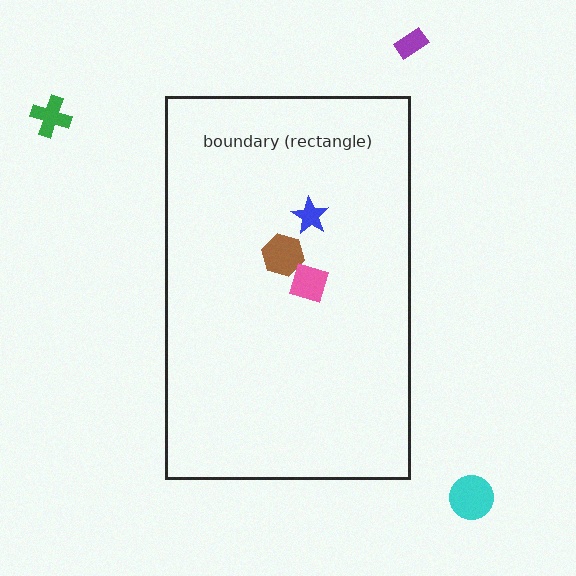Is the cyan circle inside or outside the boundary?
Outside.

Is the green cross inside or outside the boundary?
Outside.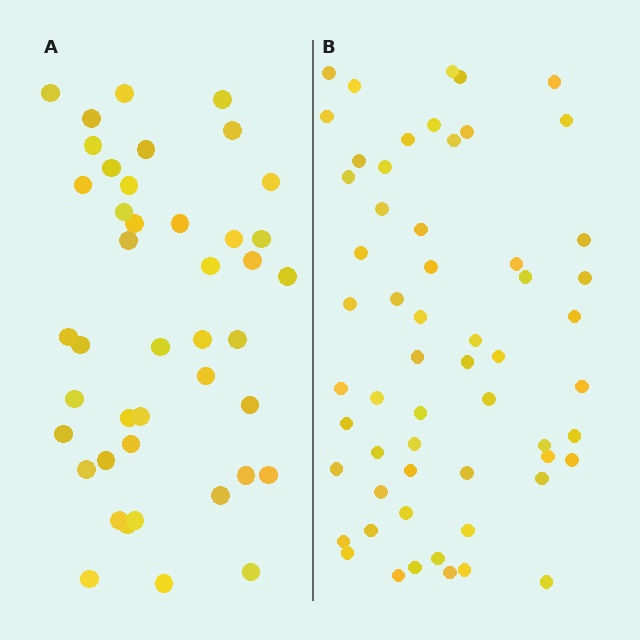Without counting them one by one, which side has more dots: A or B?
Region B (the right region) has more dots.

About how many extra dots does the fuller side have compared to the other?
Region B has approximately 15 more dots than region A.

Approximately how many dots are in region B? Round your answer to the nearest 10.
About 60 dots. (The exact count is 58, which rounds to 60.)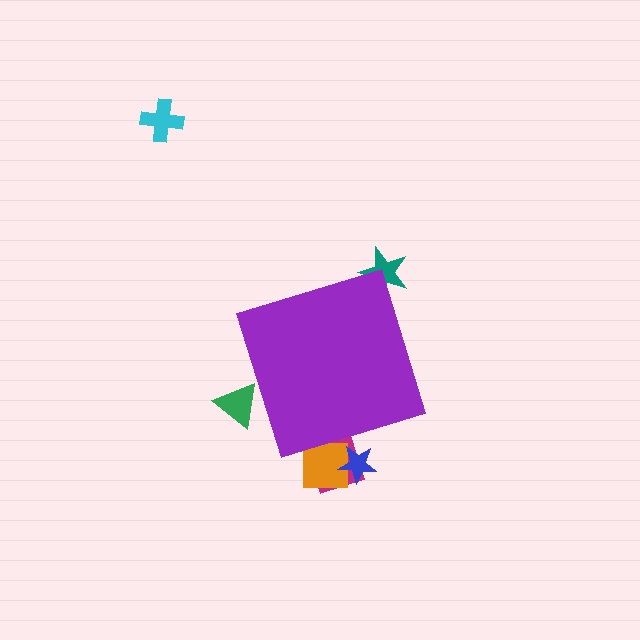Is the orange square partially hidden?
Yes, the orange square is partially hidden behind the purple diamond.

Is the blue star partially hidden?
Yes, the blue star is partially hidden behind the purple diamond.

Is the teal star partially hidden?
Yes, the teal star is partially hidden behind the purple diamond.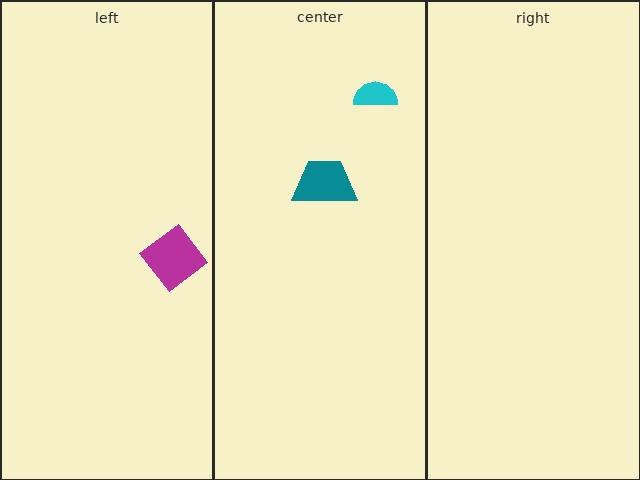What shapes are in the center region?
The teal trapezoid, the cyan semicircle.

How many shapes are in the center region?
2.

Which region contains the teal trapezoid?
The center region.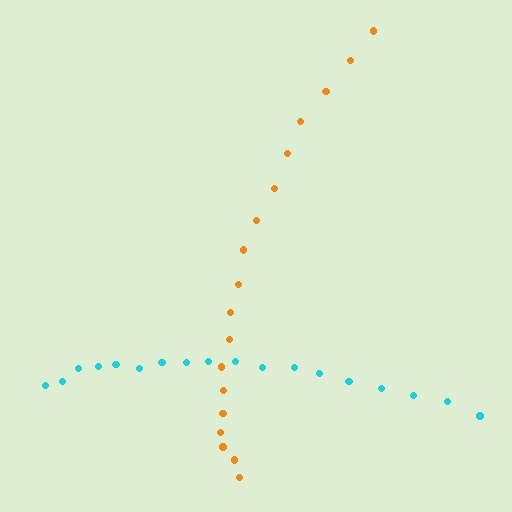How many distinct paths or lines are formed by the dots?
There are 2 distinct paths.